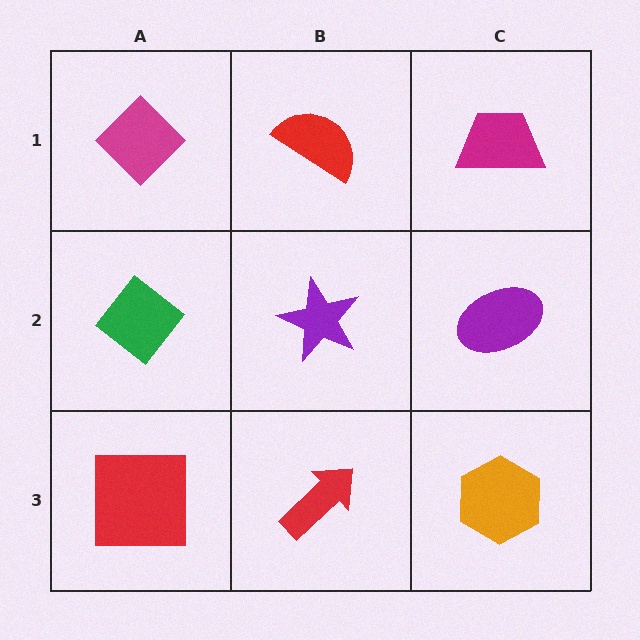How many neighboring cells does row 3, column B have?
3.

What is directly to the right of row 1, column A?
A red semicircle.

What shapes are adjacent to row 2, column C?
A magenta trapezoid (row 1, column C), an orange hexagon (row 3, column C), a purple star (row 2, column B).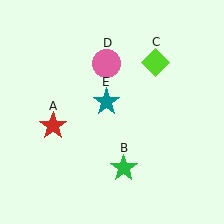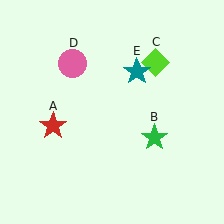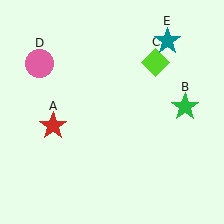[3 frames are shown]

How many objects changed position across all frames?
3 objects changed position: green star (object B), pink circle (object D), teal star (object E).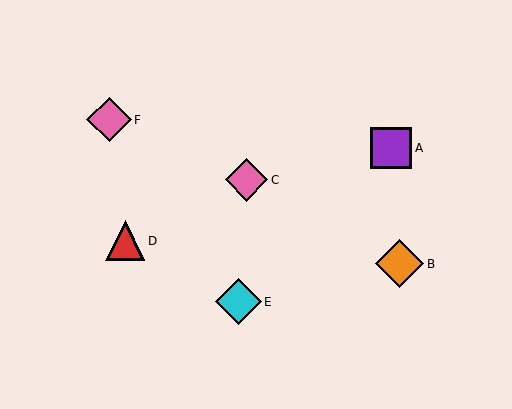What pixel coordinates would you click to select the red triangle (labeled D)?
Click at (125, 241) to select the red triangle D.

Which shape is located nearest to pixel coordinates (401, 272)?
The orange diamond (labeled B) at (400, 264) is nearest to that location.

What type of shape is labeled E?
Shape E is a cyan diamond.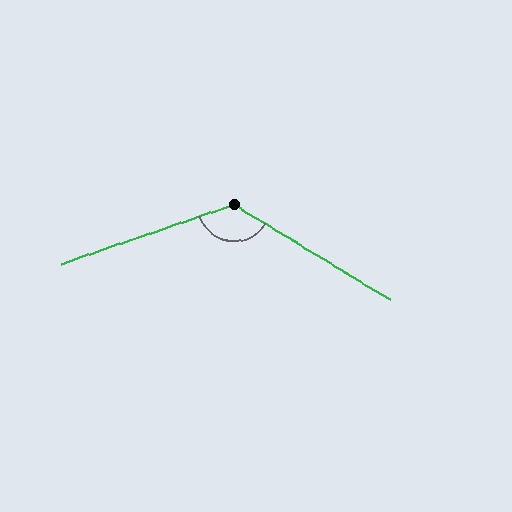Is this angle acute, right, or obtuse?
It is obtuse.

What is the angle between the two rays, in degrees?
Approximately 130 degrees.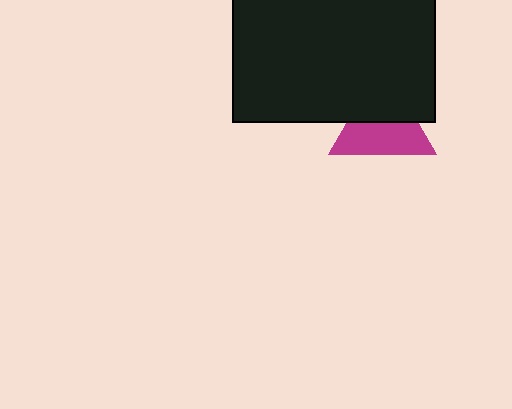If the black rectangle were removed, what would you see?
You would see the complete magenta triangle.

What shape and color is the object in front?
The object in front is a black rectangle.